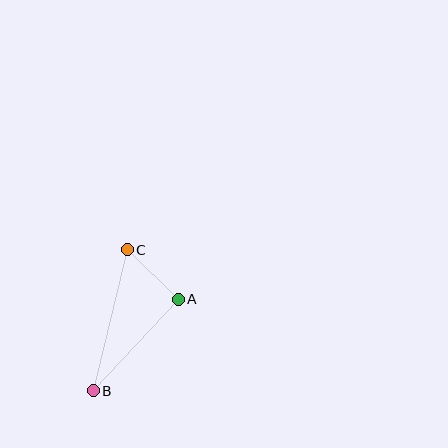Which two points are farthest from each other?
Points B and C are farthest from each other.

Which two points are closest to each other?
Points A and C are closest to each other.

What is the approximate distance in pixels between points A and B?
The distance between A and B is approximately 125 pixels.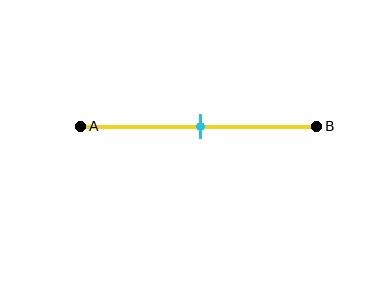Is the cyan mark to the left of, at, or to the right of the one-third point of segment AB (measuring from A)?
The cyan mark is to the right of the one-third point of segment AB.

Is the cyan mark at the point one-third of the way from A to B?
No, the mark is at about 50% from A, not at the 33% one-third point.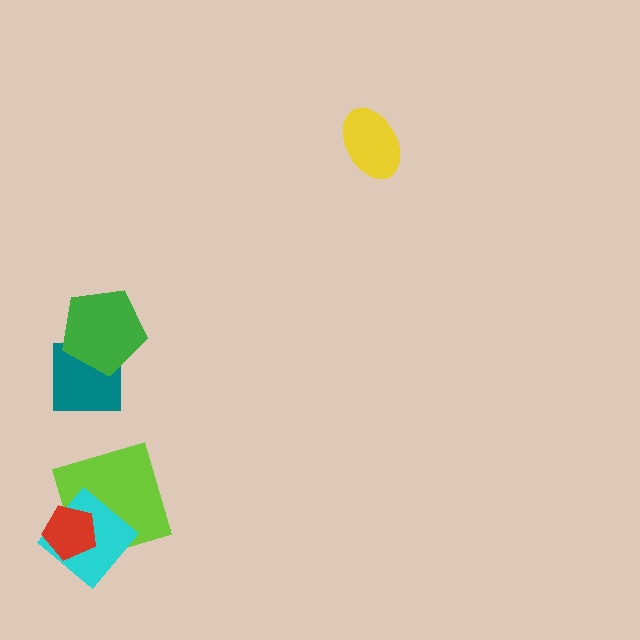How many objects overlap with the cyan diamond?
2 objects overlap with the cyan diamond.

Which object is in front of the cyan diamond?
The red pentagon is in front of the cyan diamond.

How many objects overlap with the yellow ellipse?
0 objects overlap with the yellow ellipse.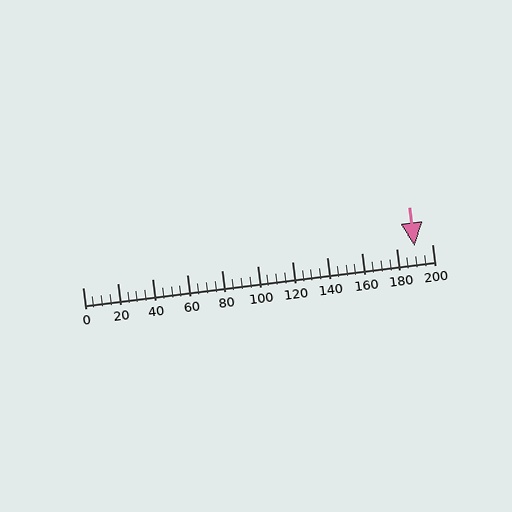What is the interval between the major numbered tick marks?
The major tick marks are spaced 20 units apart.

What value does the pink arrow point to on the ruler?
The pink arrow points to approximately 190.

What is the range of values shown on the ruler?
The ruler shows values from 0 to 200.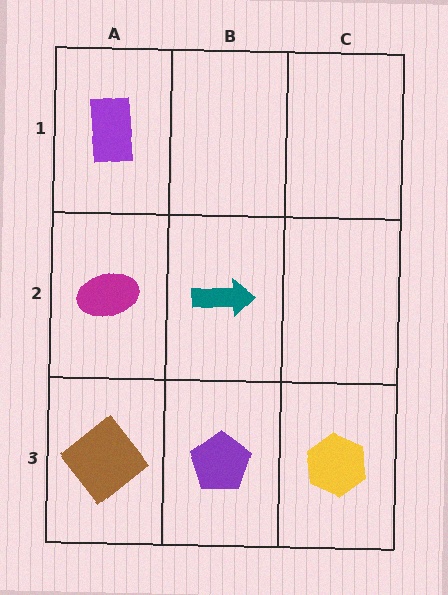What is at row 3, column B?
A purple pentagon.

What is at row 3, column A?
A brown diamond.